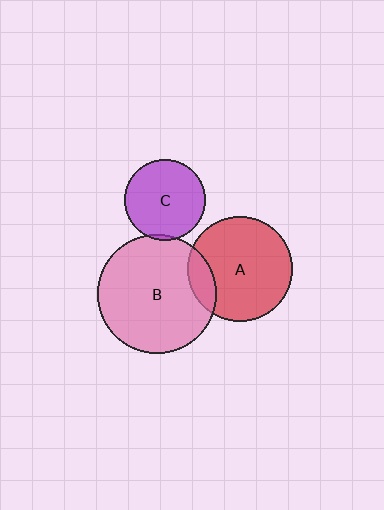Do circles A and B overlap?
Yes.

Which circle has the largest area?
Circle B (pink).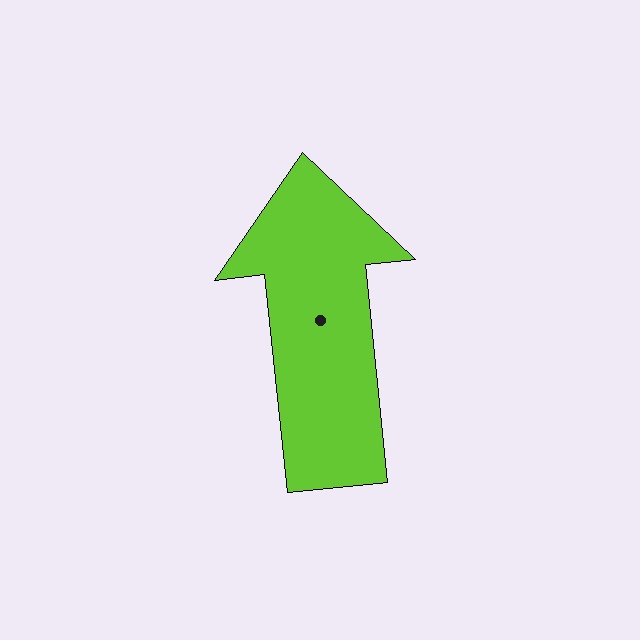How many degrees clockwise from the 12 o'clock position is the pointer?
Approximately 354 degrees.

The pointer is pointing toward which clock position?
Roughly 12 o'clock.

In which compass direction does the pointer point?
North.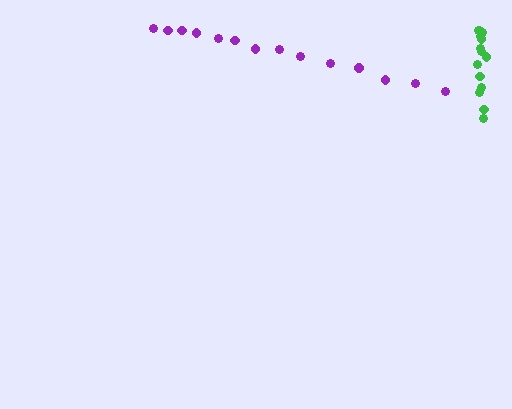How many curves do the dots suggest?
There are 2 distinct paths.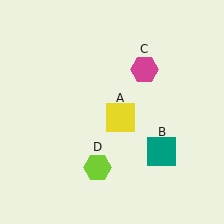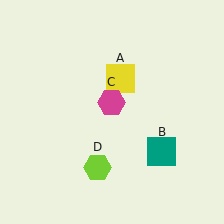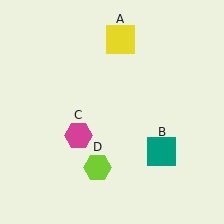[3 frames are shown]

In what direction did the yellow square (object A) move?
The yellow square (object A) moved up.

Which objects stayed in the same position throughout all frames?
Teal square (object B) and lime hexagon (object D) remained stationary.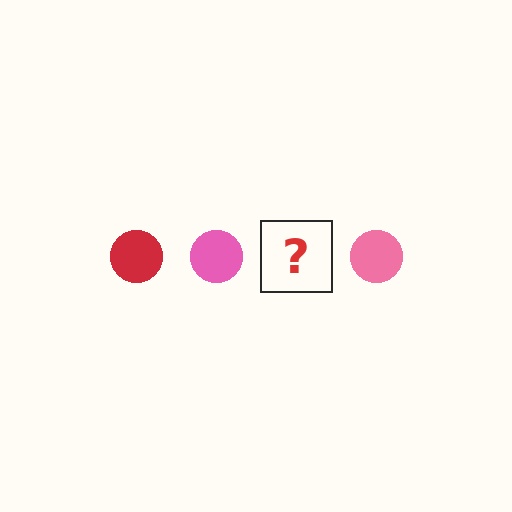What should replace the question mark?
The question mark should be replaced with a red circle.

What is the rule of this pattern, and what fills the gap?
The rule is that the pattern cycles through red, pink circles. The gap should be filled with a red circle.